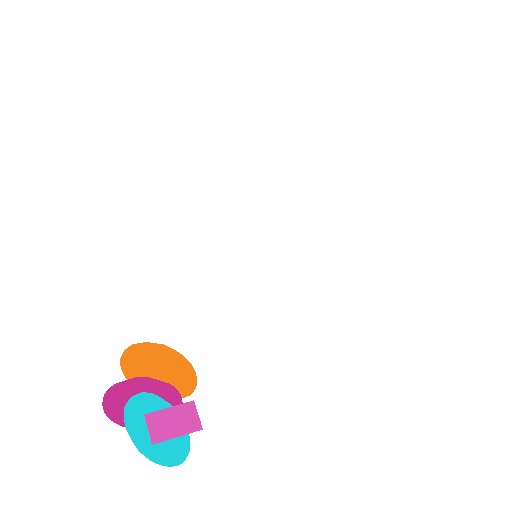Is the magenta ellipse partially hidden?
Yes, it is partially covered by another shape.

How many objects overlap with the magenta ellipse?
3 objects overlap with the magenta ellipse.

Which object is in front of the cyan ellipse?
The pink rectangle is in front of the cyan ellipse.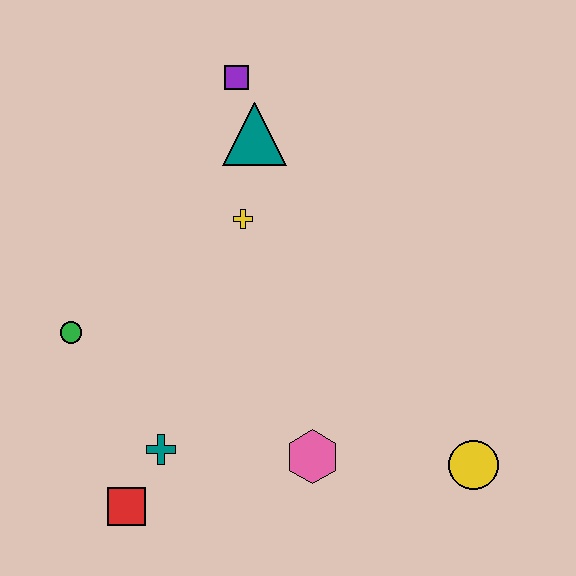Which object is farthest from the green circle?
The yellow circle is farthest from the green circle.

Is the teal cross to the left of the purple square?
Yes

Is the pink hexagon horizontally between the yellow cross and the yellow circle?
Yes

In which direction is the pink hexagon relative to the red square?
The pink hexagon is to the right of the red square.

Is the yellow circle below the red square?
No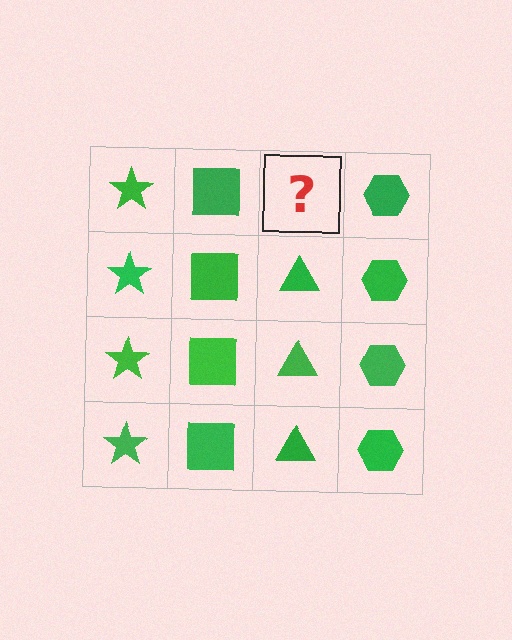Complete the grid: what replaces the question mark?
The question mark should be replaced with a green triangle.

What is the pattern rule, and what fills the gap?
The rule is that each column has a consistent shape. The gap should be filled with a green triangle.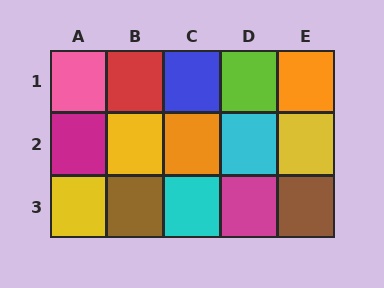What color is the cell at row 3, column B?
Brown.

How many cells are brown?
2 cells are brown.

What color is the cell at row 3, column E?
Brown.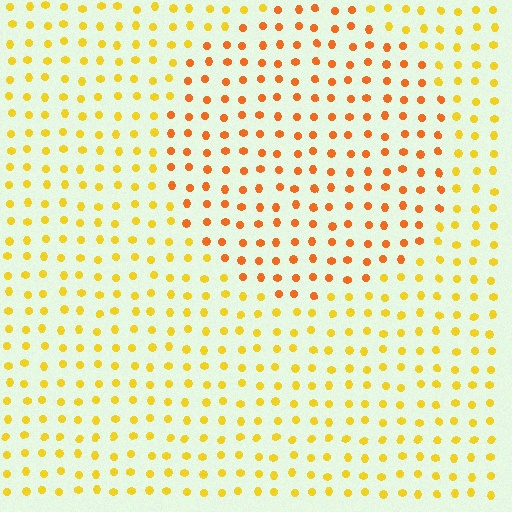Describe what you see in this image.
The image is filled with small yellow elements in a uniform arrangement. A circle-shaped region is visible where the elements are tinted to a slightly different hue, forming a subtle color boundary.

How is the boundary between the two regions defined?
The boundary is defined purely by a slight shift in hue (about 30 degrees). Spacing, size, and orientation are identical on both sides.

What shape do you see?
I see a circle.